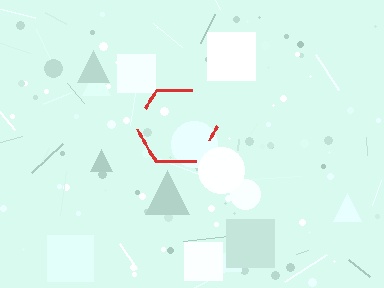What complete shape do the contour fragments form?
The contour fragments form a hexagon.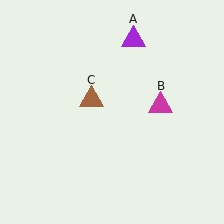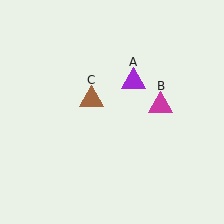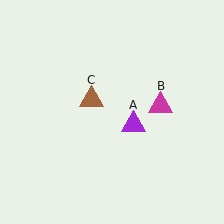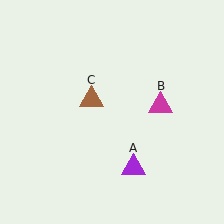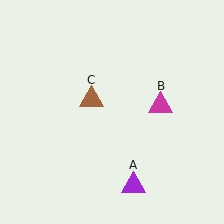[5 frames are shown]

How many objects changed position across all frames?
1 object changed position: purple triangle (object A).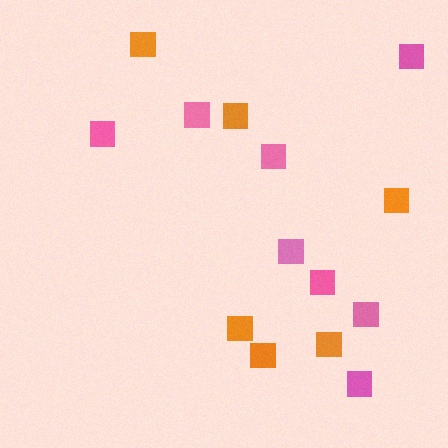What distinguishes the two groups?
There are 2 groups: one group of pink squares (8) and one group of orange squares (6).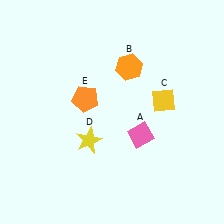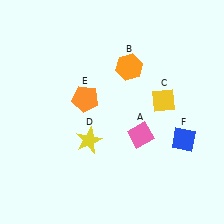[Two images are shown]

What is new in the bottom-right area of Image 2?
A blue diamond (F) was added in the bottom-right area of Image 2.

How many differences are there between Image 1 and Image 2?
There is 1 difference between the two images.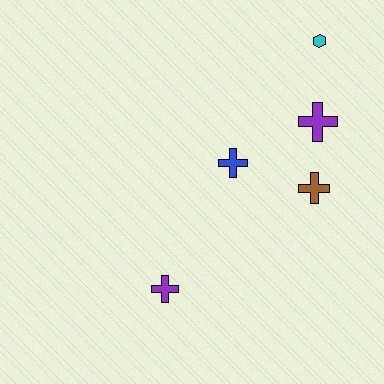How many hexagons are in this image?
There is 1 hexagon.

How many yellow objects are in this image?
There are no yellow objects.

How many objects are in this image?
There are 5 objects.